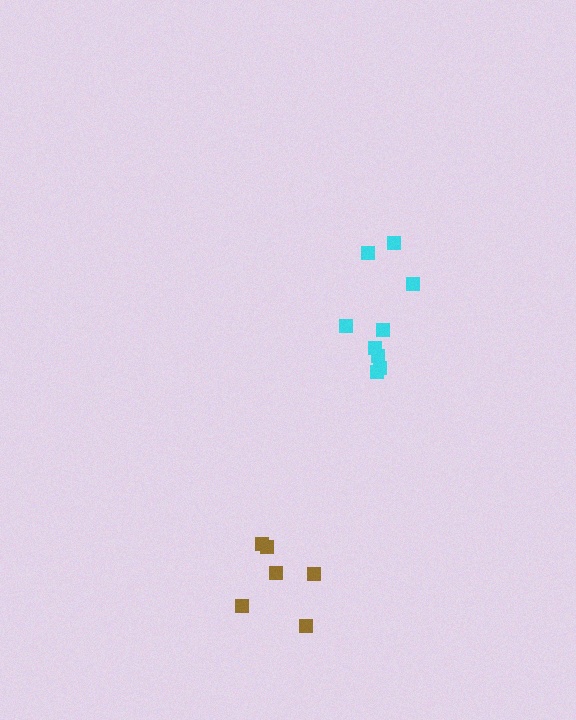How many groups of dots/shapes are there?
There are 2 groups.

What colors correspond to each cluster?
The clusters are colored: brown, cyan.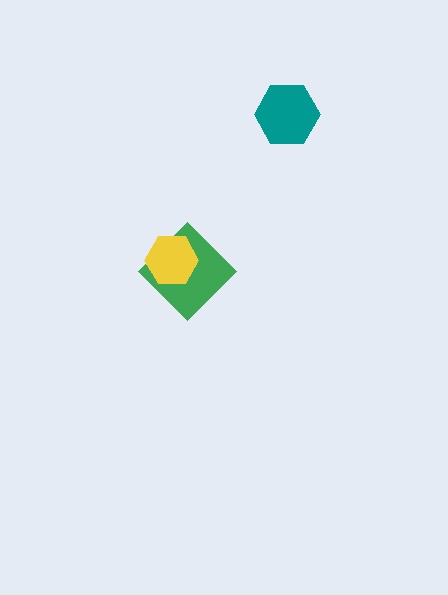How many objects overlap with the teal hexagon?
0 objects overlap with the teal hexagon.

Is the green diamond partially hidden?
Yes, it is partially covered by another shape.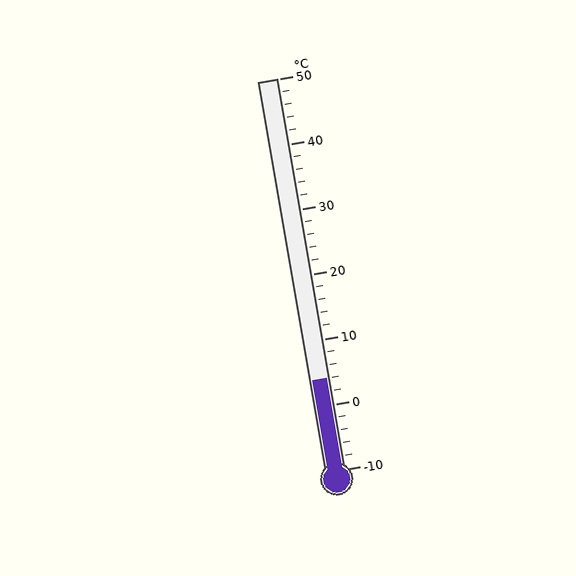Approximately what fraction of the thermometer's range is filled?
The thermometer is filled to approximately 25% of its range.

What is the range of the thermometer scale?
The thermometer scale ranges from -10°C to 50°C.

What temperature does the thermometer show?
The thermometer shows approximately 4°C.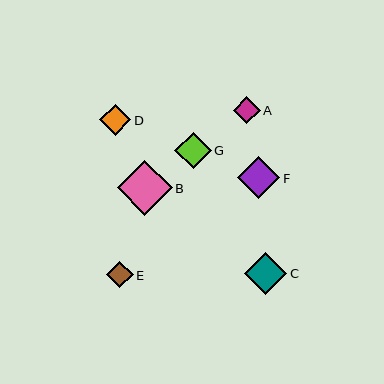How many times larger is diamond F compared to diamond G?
Diamond F is approximately 1.2 times the size of diamond G.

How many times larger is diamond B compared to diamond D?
Diamond B is approximately 1.8 times the size of diamond D.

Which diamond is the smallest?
Diamond A is the smallest with a size of approximately 27 pixels.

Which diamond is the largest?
Diamond B is the largest with a size of approximately 55 pixels.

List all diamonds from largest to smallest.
From largest to smallest: B, C, F, G, D, E, A.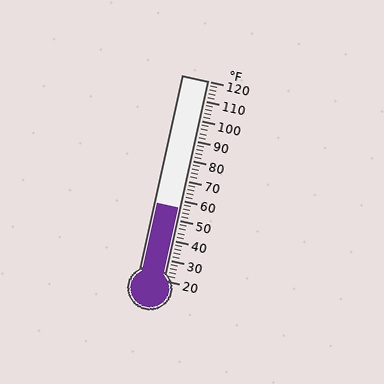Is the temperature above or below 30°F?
The temperature is above 30°F.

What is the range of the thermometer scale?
The thermometer scale ranges from 20°F to 120°F.